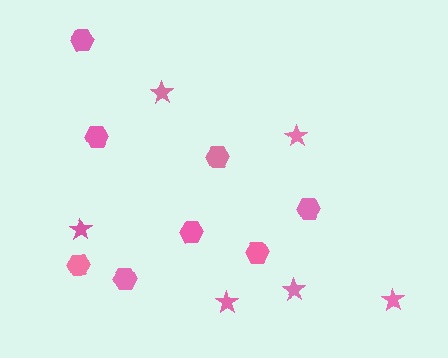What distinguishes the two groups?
There are 2 groups: one group of hexagons (8) and one group of stars (6).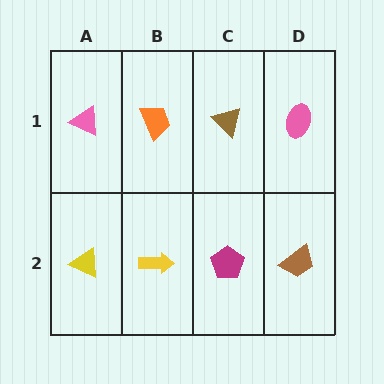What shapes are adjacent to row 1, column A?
A yellow triangle (row 2, column A), an orange trapezoid (row 1, column B).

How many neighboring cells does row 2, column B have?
3.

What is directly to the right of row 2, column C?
A brown trapezoid.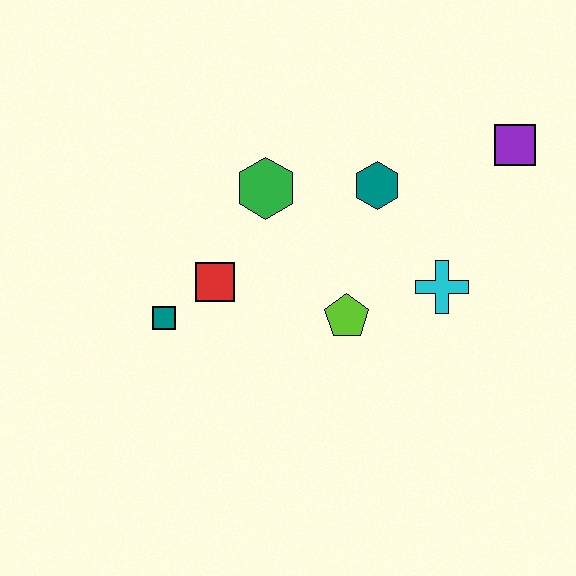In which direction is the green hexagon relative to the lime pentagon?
The green hexagon is above the lime pentagon.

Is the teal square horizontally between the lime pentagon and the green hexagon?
No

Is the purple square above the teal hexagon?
Yes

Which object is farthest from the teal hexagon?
The teal square is farthest from the teal hexagon.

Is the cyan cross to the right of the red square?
Yes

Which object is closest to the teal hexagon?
The green hexagon is closest to the teal hexagon.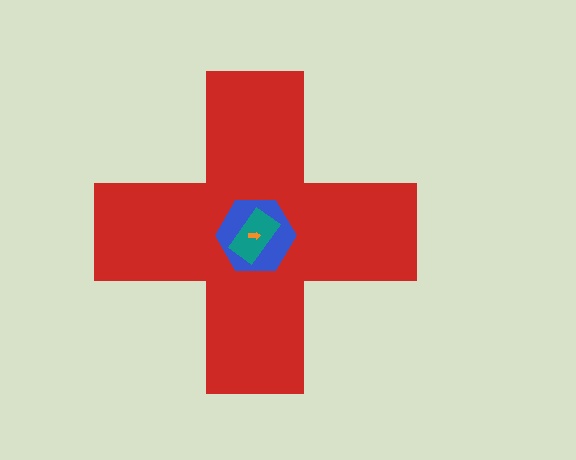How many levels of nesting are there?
4.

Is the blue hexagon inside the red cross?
Yes.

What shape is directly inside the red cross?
The blue hexagon.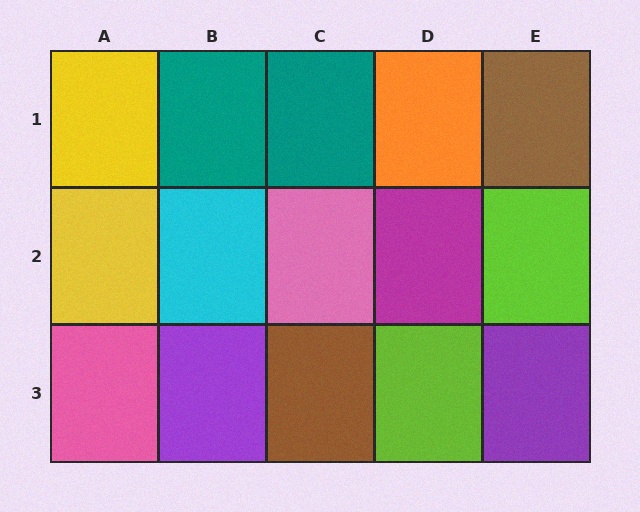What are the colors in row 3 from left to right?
Pink, purple, brown, lime, purple.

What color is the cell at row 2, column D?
Magenta.